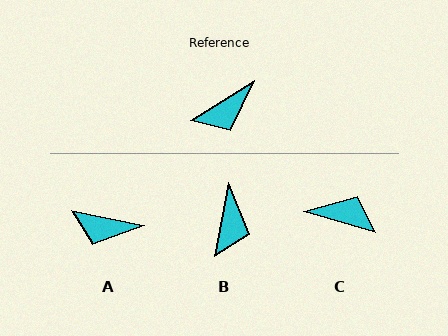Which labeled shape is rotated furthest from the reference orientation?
C, about 131 degrees away.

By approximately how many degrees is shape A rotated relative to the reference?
Approximately 44 degrees clockwise.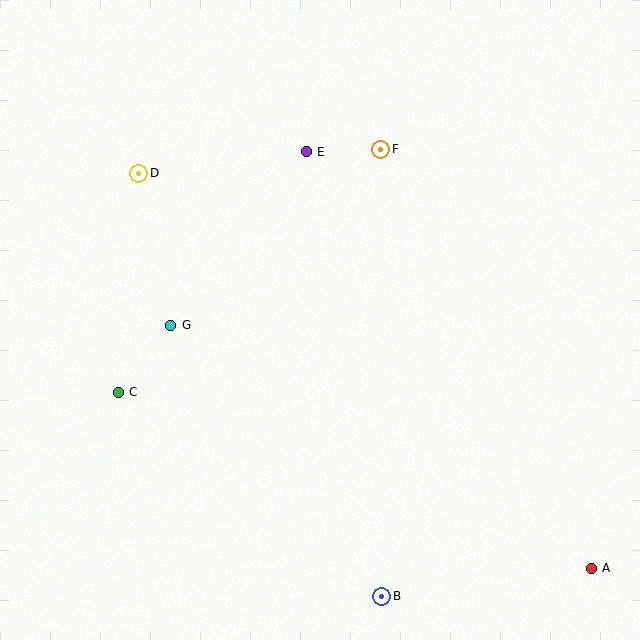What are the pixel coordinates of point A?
Point A is at (591, 568).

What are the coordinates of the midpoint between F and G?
The midpoint between F and G is at (276, 237).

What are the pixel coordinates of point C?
Point C is at (118, 392).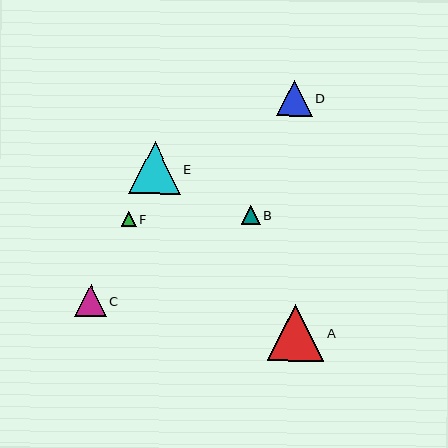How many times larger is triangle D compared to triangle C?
Triangle D is approximately 1.1 times the size of triangle C.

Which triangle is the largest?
Triangle A is the largest with a size of approximately 57 pixels.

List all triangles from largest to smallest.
From largest to smallest: A, E, D, C, B, F.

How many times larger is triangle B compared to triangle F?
Triangle B is approximately 1.3 times the size of triangle F.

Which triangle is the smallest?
Triangle F is the smallest with a size of approximately 15 pixels.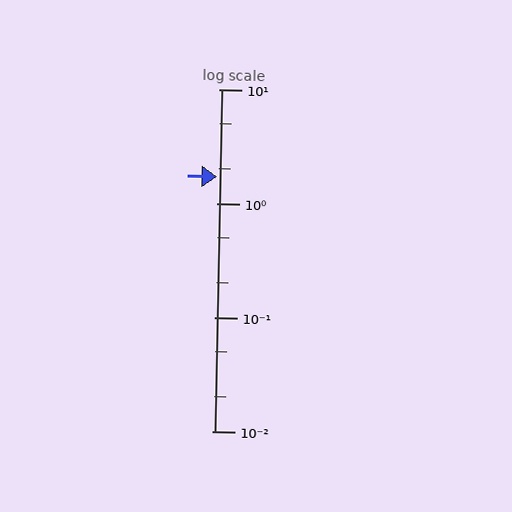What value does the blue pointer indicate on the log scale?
The pointer indicates approximately 1.7.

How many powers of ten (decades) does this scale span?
The scale spans 3 decades, from 0.01 to 10.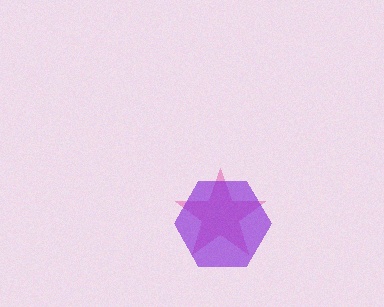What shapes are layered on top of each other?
The layered shapes are: a pink star, a purple hexagon.